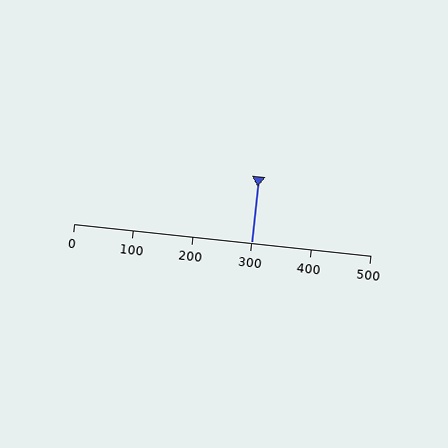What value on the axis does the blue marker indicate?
The marker indicates approximately 300.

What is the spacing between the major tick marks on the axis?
The major ticks are spaced 100 apart.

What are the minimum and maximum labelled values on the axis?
The axis runs from 0 to 500.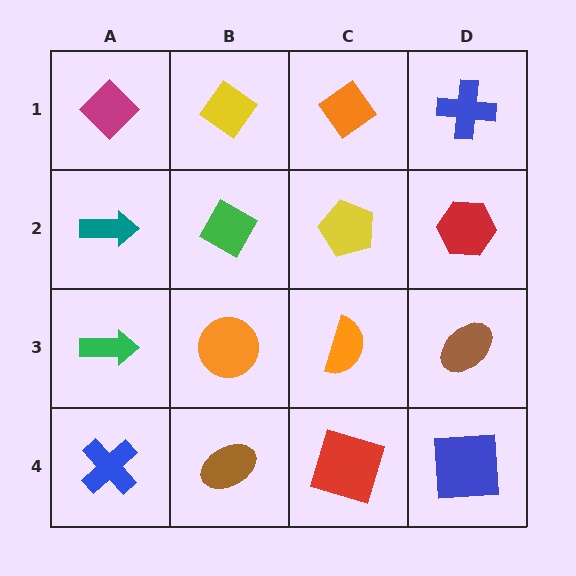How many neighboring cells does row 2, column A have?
3.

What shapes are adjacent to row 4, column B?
An orange circle (row 3, column B), a blue cross (row 4, column A), a red square (row 4, column C).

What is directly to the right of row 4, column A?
A brown ellipse.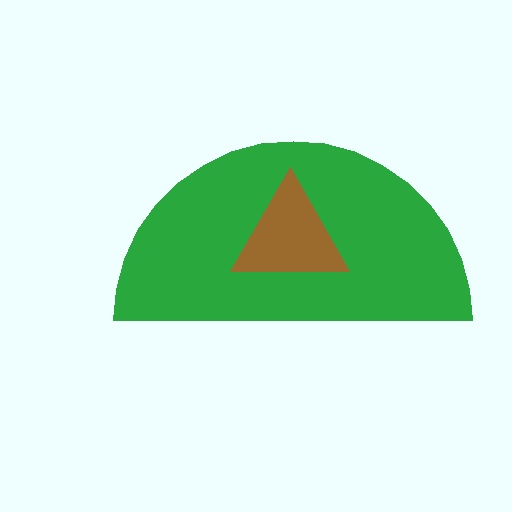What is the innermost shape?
The brown triangle.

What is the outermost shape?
The green semicircle.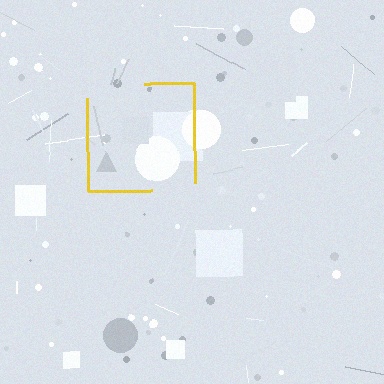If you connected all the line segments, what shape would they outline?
They would outline a square.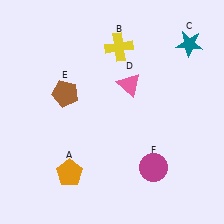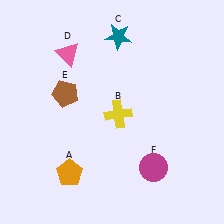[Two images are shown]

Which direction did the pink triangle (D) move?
The pink triangle (D) moved left.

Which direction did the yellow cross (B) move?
The yellow cross (B) moved down.